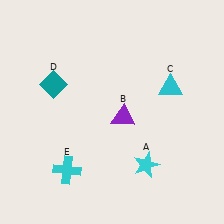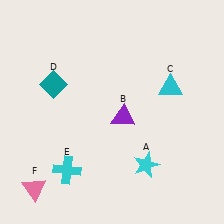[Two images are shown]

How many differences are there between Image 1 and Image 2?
There is 1 difference between the two images.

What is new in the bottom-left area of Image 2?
A pink triangle (F) was added in the bottom-left area of Image 2.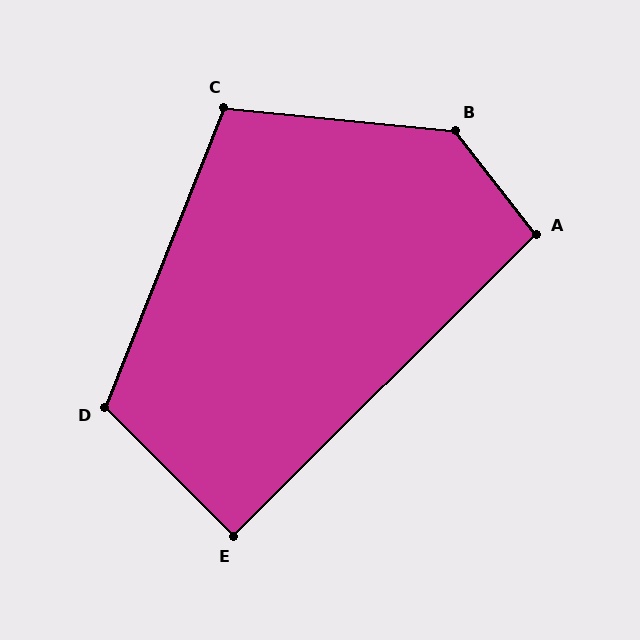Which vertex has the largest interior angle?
B, at approximately 134 degrees.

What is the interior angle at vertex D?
Approximately 113 degrees (obtuse).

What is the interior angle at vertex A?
Approximately 97 degrees (obtuse).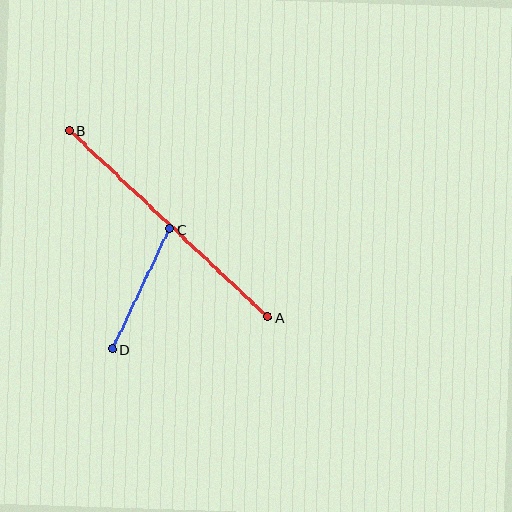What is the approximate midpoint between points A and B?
The midpoint is at approximately (169, 224) pixels.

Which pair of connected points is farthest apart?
Points A and B are farthest apart.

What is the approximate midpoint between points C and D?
The midpoint is at approximately (141, 289) pixels.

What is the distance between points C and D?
The distance is approximately 133 pixels.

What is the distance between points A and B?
The distance is approximately 272 pixels.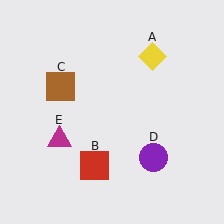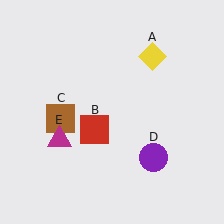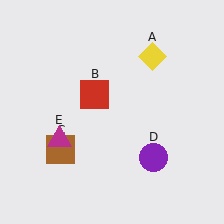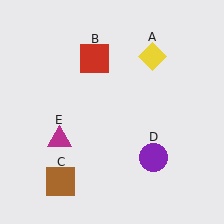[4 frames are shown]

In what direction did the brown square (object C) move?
The brown square (object C) moved down.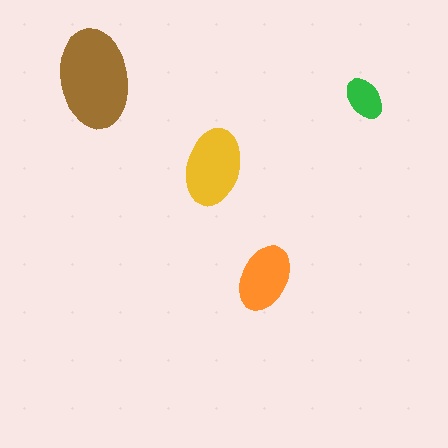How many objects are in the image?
There are 4 objects in the image.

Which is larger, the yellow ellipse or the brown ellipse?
The brown one.